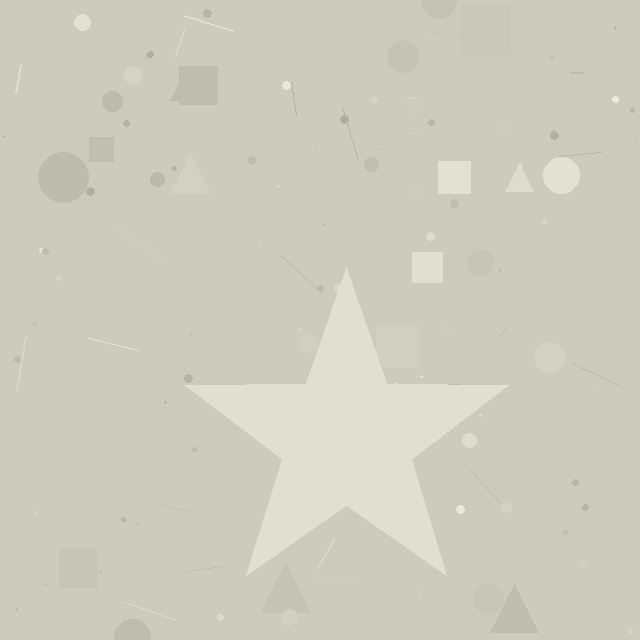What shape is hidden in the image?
A star is hidden in the image.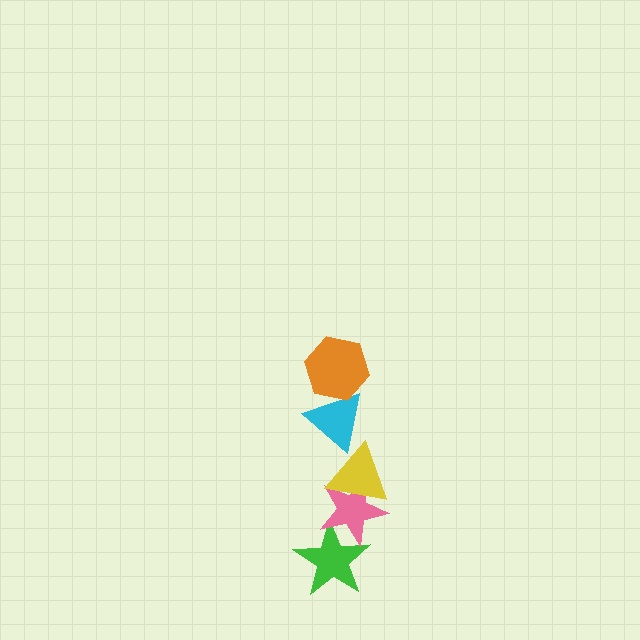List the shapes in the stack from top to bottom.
From top to bottom: the orange hexagon, the cyan triangle, the yellow triangle, the pink star, the green star.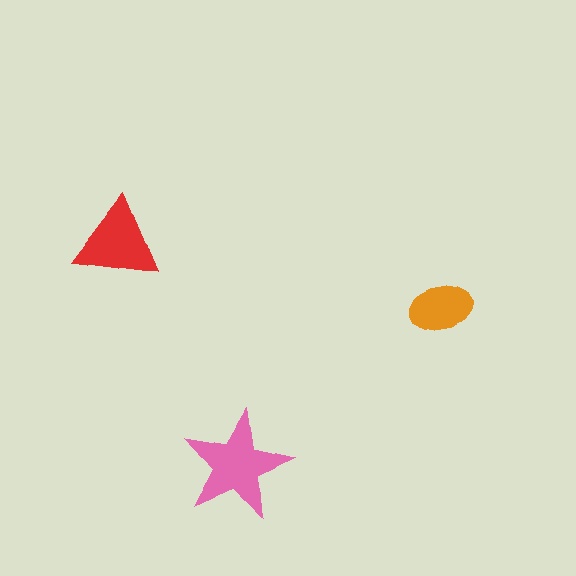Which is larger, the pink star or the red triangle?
The pink star.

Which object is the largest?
The pink star.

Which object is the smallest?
The orange ellipse.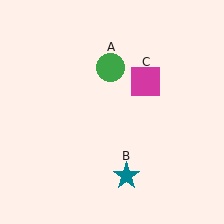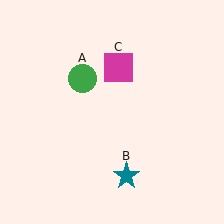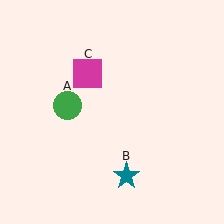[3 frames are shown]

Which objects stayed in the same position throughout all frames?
Teal star (object B) remained stationary.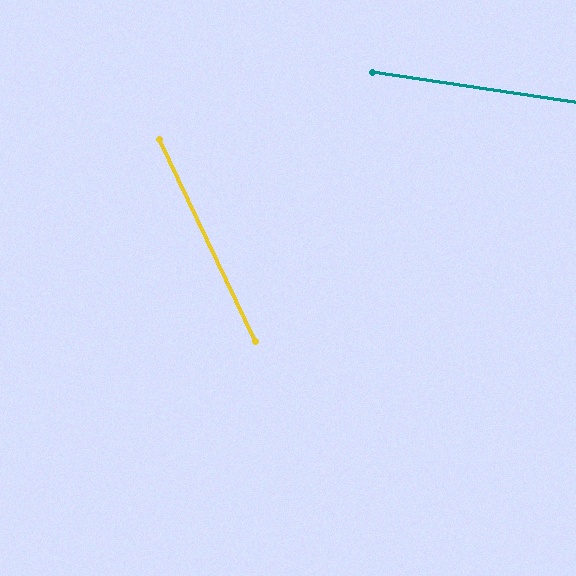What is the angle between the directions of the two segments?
Approximately 56 degrees.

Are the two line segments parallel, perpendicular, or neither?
Neither parallel nor perpendicular — they differ by about 56°.